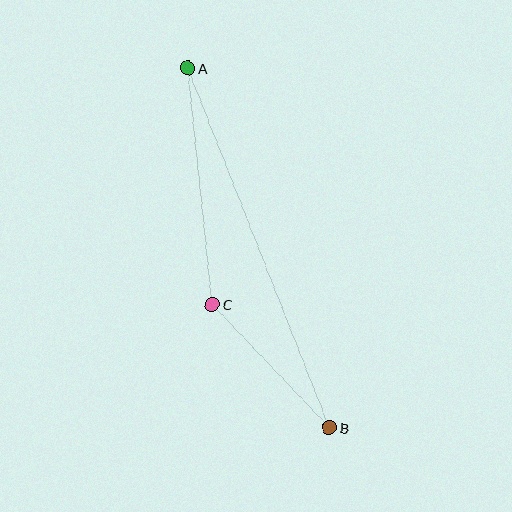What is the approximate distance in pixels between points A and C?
The distance between A and C is approximately 237 pixels.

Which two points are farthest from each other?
Points A and B are farthest from each other.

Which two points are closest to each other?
Points B and C are closest to each other.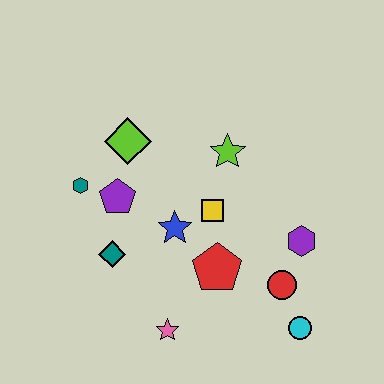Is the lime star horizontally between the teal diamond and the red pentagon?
No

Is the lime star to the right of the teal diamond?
Yes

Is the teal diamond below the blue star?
Yes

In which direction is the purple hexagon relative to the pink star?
The purple hexagon is to the right of the pink star.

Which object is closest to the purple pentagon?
The teal hexagon is closest to the purple pentagon.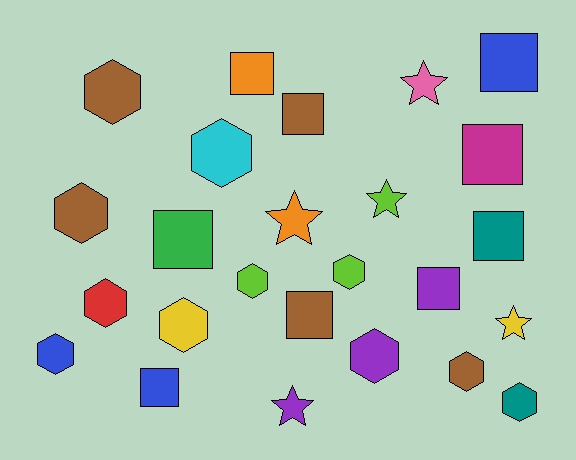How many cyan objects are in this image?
There is 1 cyan object.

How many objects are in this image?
There are 25 objects.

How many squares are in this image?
There are 9 squares.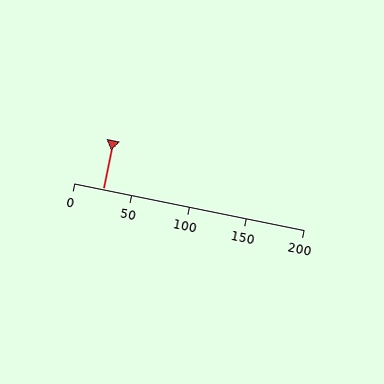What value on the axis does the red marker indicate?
The marker indicates approximately 25.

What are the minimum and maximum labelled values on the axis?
The axis runs from 0 to 200.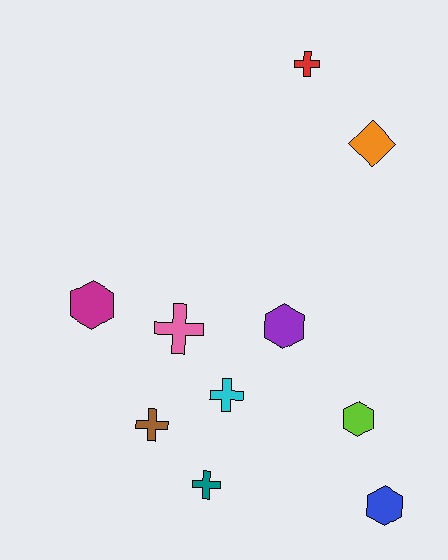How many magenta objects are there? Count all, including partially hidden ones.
There is 1 magenta object.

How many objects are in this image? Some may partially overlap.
There are 10 objects.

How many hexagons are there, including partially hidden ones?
There are 4 hexagons.